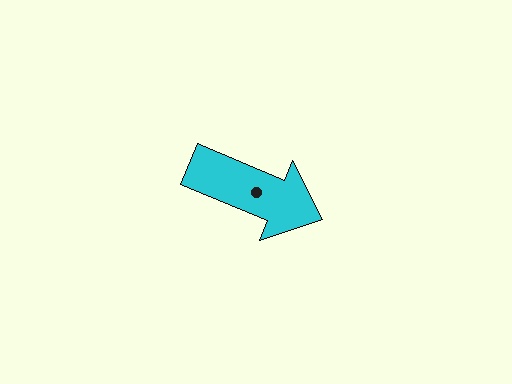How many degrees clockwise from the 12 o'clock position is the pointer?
Approximately 113 degrees.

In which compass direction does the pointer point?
Southeast.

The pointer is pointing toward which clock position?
Roughly 4 o'clock.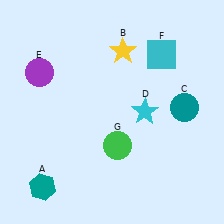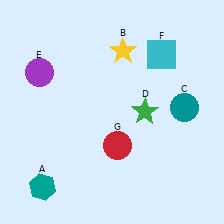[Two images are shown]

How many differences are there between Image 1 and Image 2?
There are 2 differences between the two images.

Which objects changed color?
D changed from cyan to green. G changed from green to red.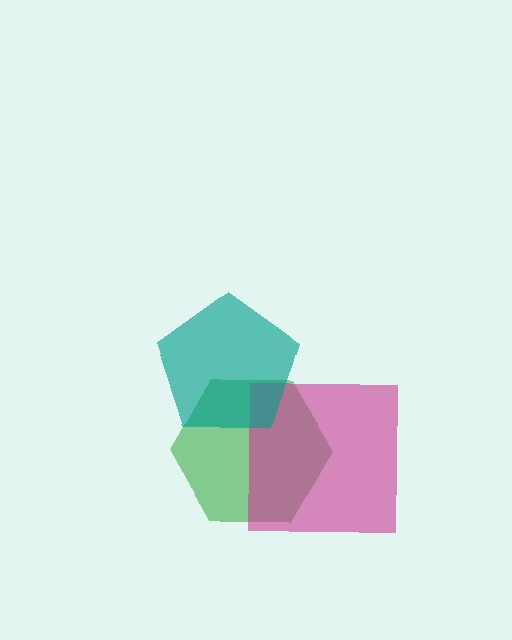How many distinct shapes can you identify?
There are 3 distinct shapes: a green hexagon, a magenta square, a teal pentagon.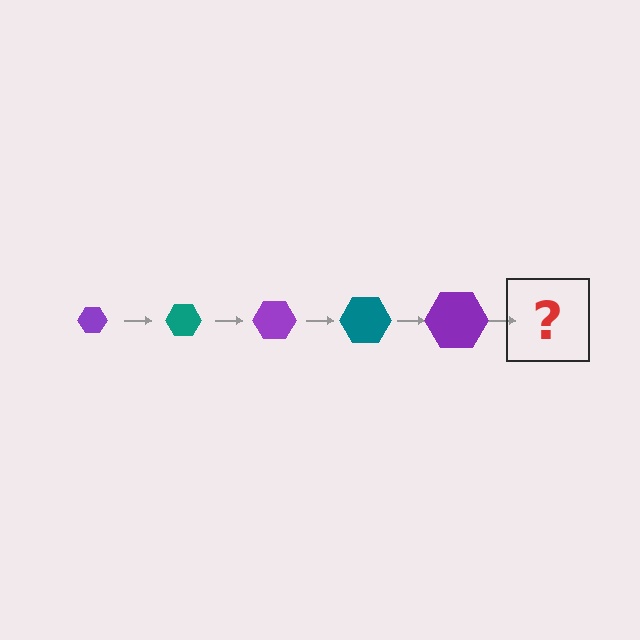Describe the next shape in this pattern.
It should be a teal hexagon, larger than the previous one.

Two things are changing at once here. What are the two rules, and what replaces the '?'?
The two rules are that the hexagon grows larger each step and the color cycles through purple and teal. The '?' should be a teal hexagon, larger than the previous one.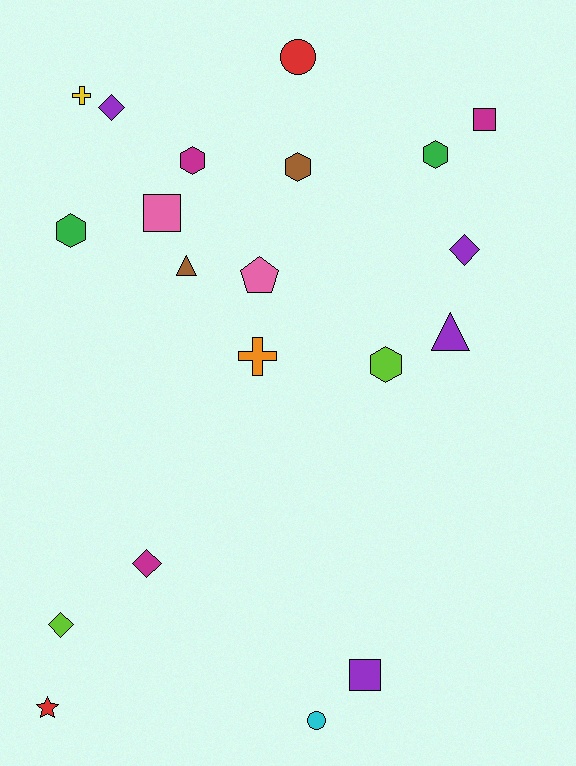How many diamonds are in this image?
There are 4 diamonds.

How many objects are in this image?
There are 20 objects.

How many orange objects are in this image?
There is 1 orange object.